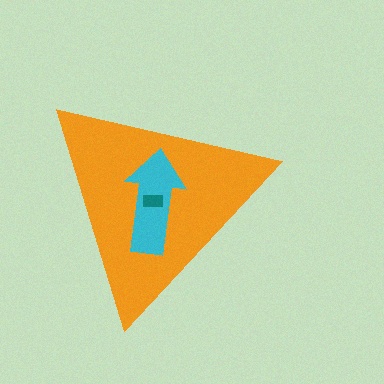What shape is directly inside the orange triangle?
The cyan arrow.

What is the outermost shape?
The orange triangle.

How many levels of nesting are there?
3.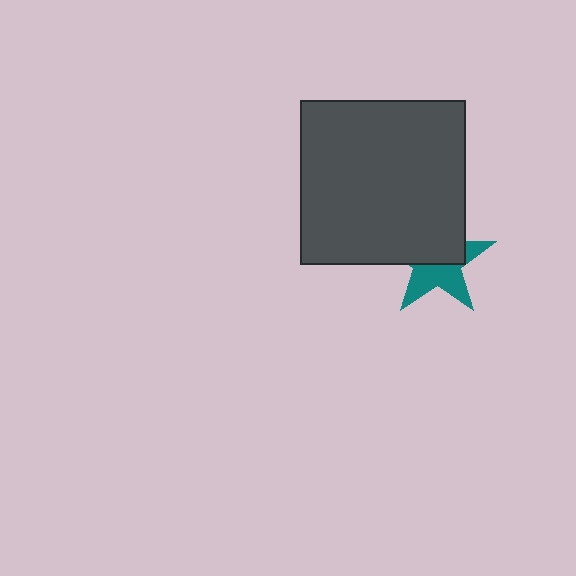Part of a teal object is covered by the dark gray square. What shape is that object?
It is a star.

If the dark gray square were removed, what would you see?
You would see the complete teal star.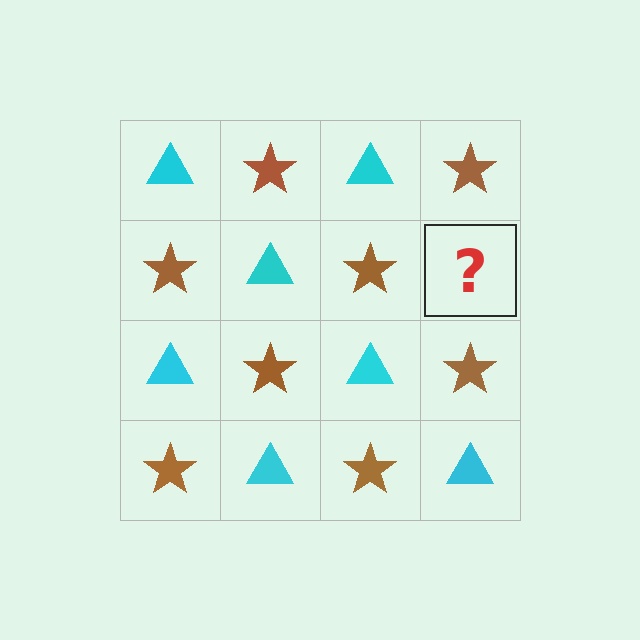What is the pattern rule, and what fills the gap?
The rule is that it alternates cyan triangle and brown star in a checkerboard pattern. The gap should be filled with a cyan triangle.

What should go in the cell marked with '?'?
The missing cell should contain a cyan triangle.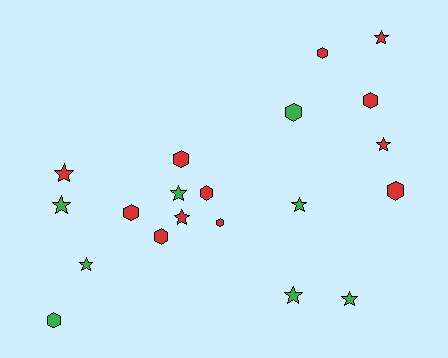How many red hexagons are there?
There are 8 red hexagons.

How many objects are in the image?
There are 20 objects.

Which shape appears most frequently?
Hexagon, with 10 objects.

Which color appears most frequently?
Red, with 12 objects.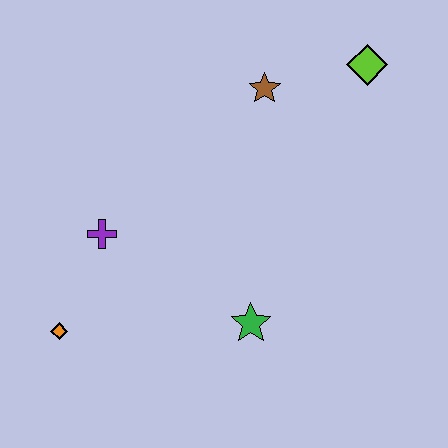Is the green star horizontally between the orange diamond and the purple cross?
No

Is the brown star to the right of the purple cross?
Yes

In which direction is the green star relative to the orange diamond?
The green star is to the right of the orange diamond.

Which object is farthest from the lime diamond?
The orange diamond is farthest from the lime diamond.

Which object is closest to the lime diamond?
The brown star is closest to the lime diamond.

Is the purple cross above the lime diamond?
No